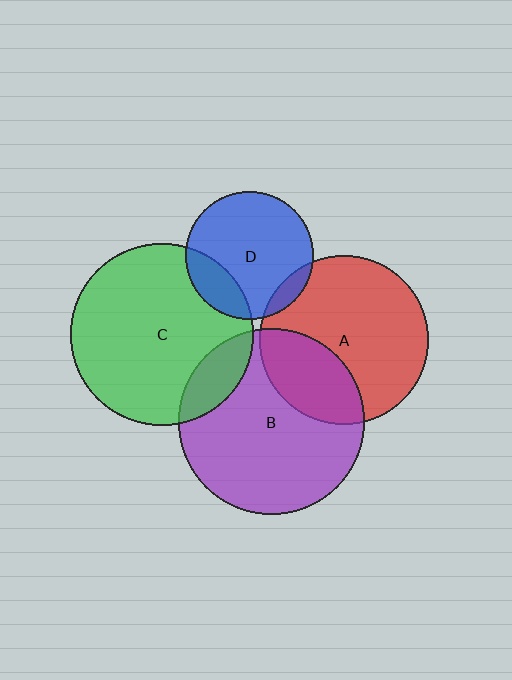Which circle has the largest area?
Circle B (purple).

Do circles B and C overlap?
Yes.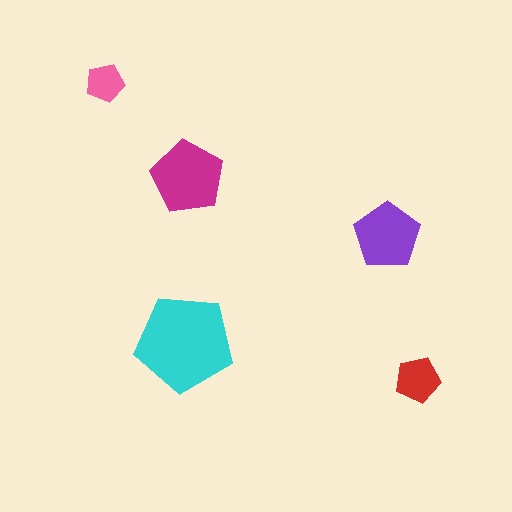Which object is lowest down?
The red pentagon is bottommost.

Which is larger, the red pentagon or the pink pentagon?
The red one.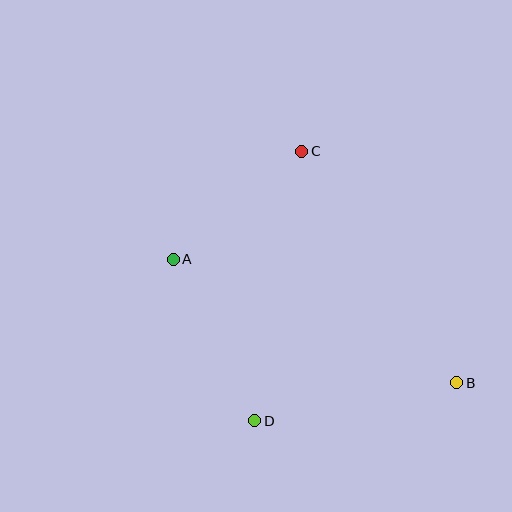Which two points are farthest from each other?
Points A and B are farthest from each other.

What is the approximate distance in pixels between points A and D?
The distance between A and D is approximately 181 pixels.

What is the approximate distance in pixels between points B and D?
The distance between B and D is approximately 205 pixels.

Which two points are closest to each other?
Points A and C are closest to each other.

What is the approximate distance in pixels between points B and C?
The distance between B and C is approximately 279 pixels.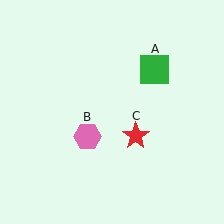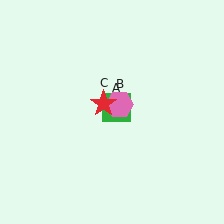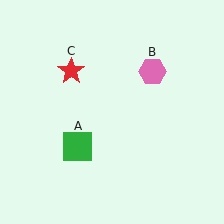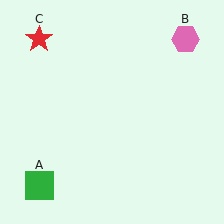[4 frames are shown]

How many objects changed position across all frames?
3 objects changed position: green square (object A), pink hexagon (object B), red star (object C).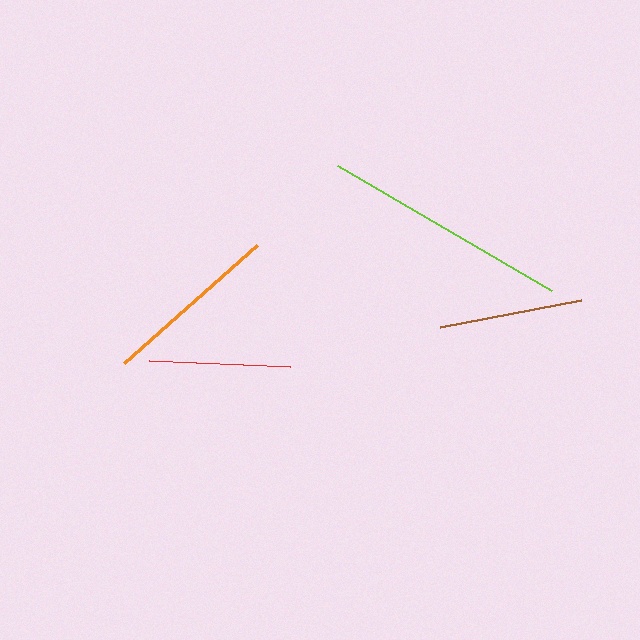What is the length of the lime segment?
The lime segment is approximately 248 pixels long.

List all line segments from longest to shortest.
From longest to shortest: lime, orange, brown, red.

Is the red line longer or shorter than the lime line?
The lime line is longer than the red line.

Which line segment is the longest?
The lime line is the longest at approximately 248 pixels.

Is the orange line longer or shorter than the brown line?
The orange line is longer than the brown line.